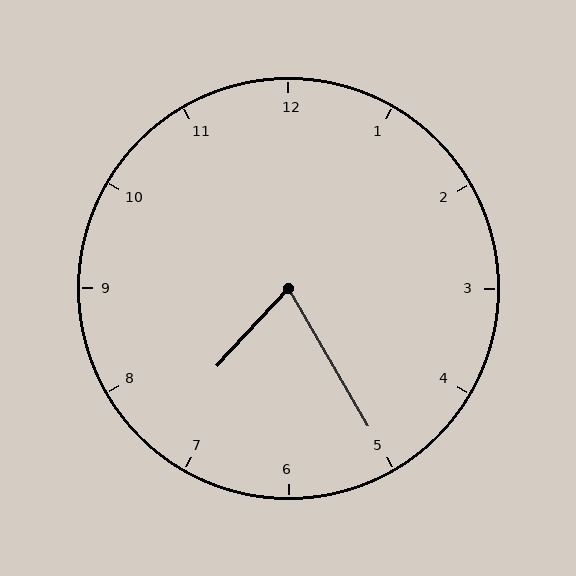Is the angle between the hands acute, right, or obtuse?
It is acute.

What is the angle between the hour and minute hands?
Approximately 72 degrees.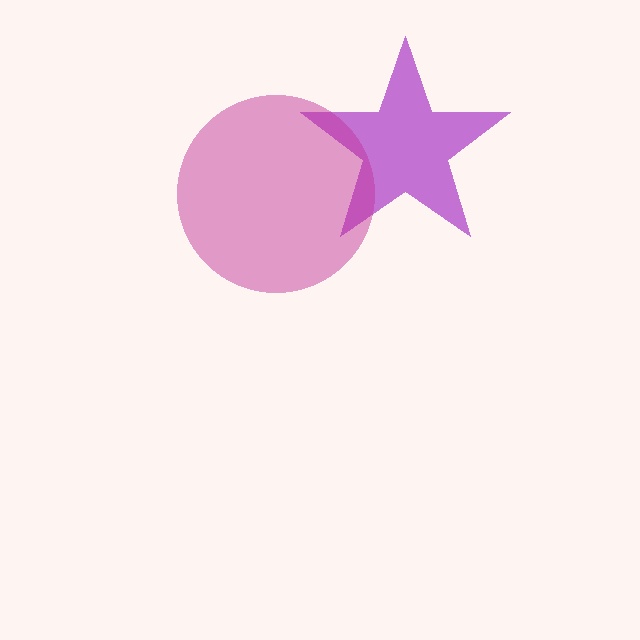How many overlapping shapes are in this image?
There are 2 overlapping shapes in the image.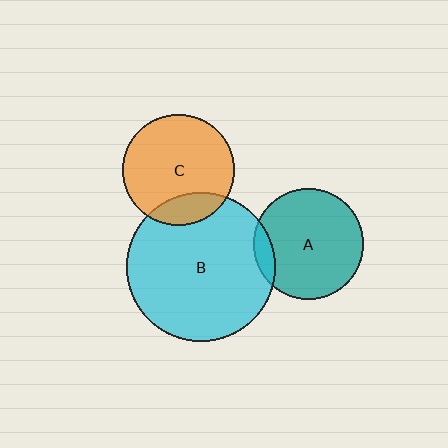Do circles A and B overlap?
Yes.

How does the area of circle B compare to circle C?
Approximately 1.8 times.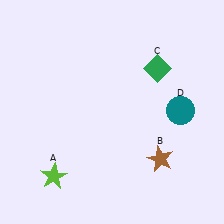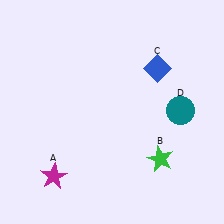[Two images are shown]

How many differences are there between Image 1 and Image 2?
There are 3 differences between the two images.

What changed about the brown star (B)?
In Image 1, B is brown. In Image 2, it changed to green.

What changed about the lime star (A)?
In Image 1, A is lime. In Image 2, it changed to magenta.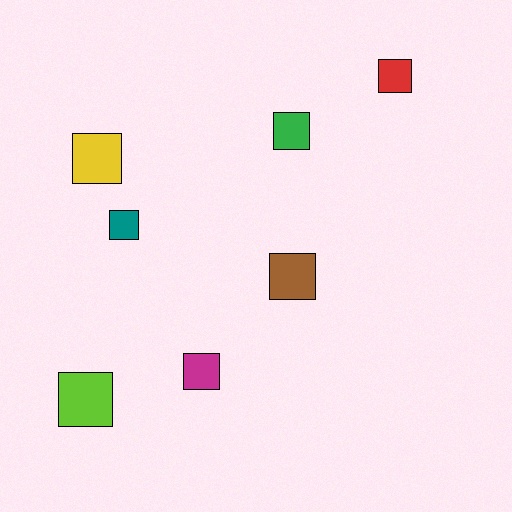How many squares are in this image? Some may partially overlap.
There are 7 squares.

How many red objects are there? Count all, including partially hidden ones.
There is 1 red object.